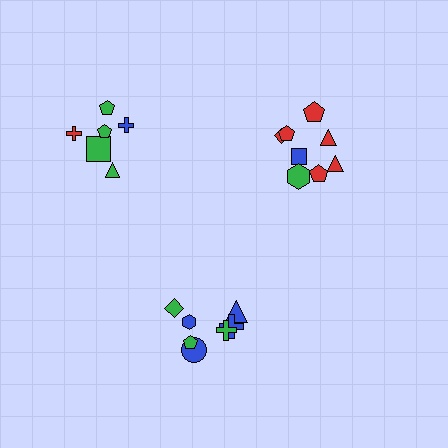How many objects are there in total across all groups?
There are 21 objects.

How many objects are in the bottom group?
There are 7 objects.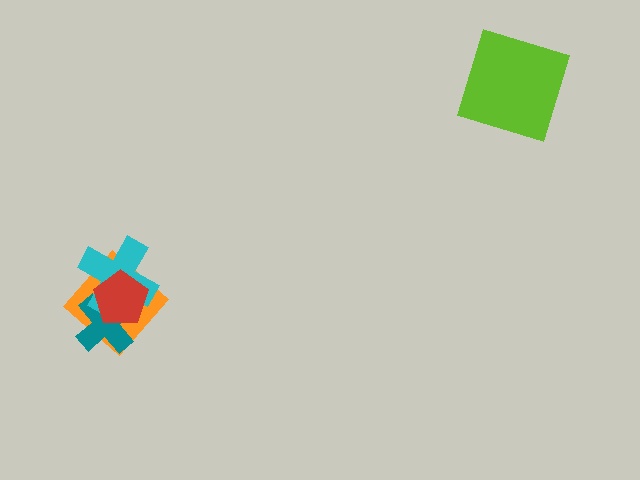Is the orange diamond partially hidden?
Yes, it is partially covered by another shape.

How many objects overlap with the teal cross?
3 objects overlap with the teal cross.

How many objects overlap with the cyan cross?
3 objects overlap with the cyan cross.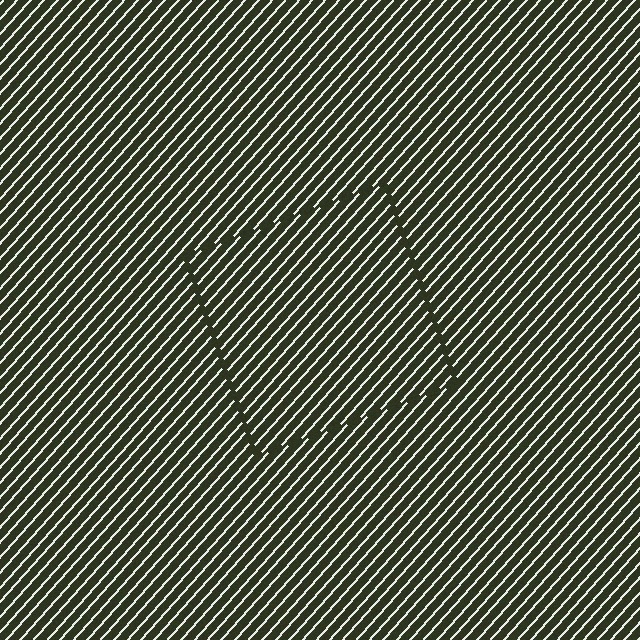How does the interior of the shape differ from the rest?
The interior of the shape contains the same grating, shifted by half a period — the contour is defined by the phase discontinuity where line-ends from the inner and outer gratings abut.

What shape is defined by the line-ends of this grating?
An illusory square. The interior of the shape contains the same grating, shifted by half a period — the contour is defined by the phase discontinuity where line-ends from the inner and outer gratings abut.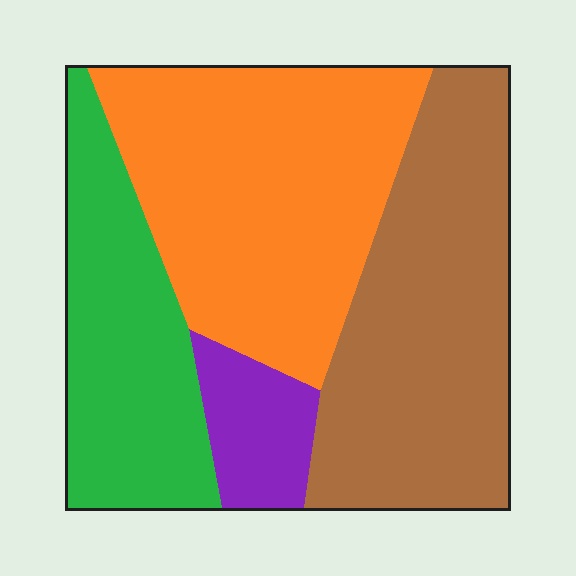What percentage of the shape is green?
Green takes up about one quarter (1/4) of the shape.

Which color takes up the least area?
Purple, at roughly 10%.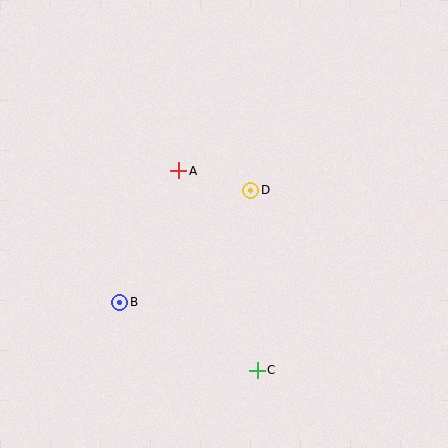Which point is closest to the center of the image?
Point D at (251, 190) is closest to the center.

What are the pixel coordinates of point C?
Point C is at (257, 370).